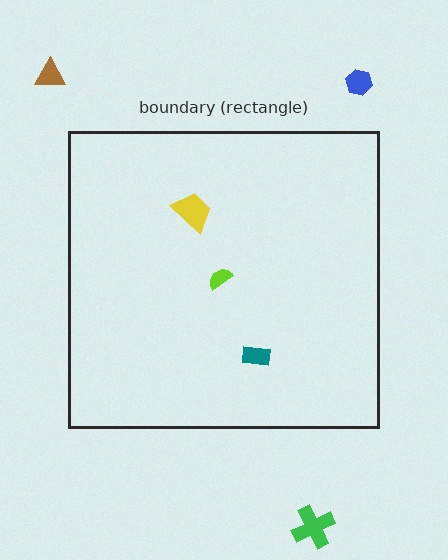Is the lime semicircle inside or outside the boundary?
Inside.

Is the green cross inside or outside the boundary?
Outside.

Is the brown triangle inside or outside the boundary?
Outside.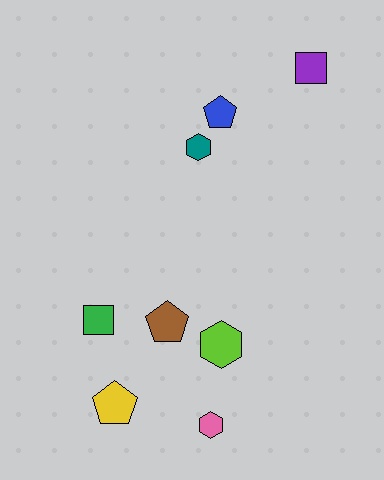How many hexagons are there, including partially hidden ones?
There are 3 hexagons.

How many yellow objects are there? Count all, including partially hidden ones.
There is 1 yellow object.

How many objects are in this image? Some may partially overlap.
There are 8 objects.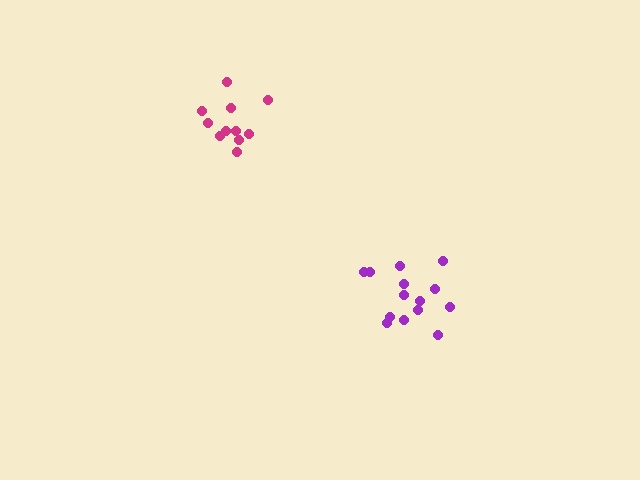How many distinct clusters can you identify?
There are 2 distinct clusters.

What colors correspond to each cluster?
The clusters are colored: purple, magenta.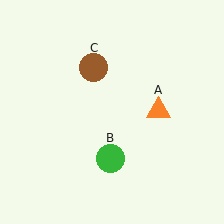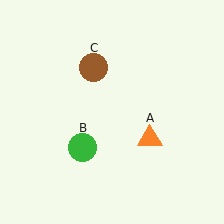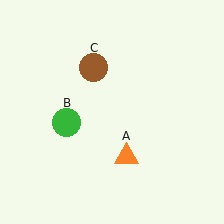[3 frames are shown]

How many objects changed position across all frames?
2 objects changed position: orange triangle (object A), green circle (object B).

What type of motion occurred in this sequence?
The orange triangle (object A), green circle (object B) rotated clockwise around the center of the scene.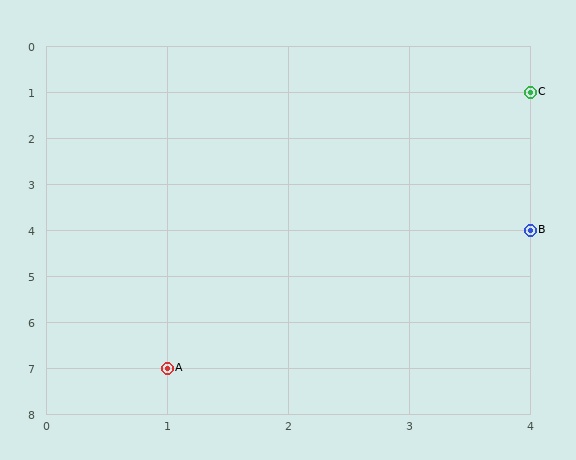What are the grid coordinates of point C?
Point C is at grid coordinates (4, 1).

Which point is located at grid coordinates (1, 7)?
Point A is at (1, 7).